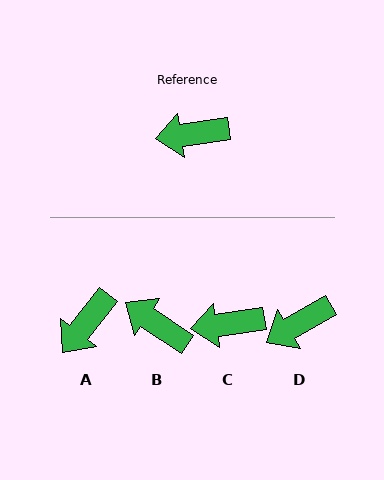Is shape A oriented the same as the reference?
No, it is off by about 44 degrees.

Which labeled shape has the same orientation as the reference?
C.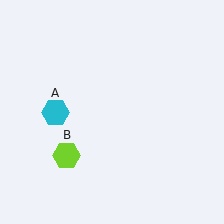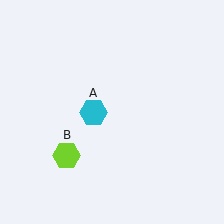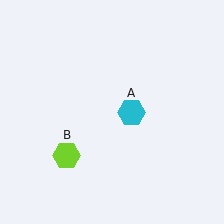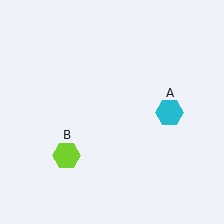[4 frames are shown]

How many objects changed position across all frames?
1 object changed position: cyan hexagon (object A).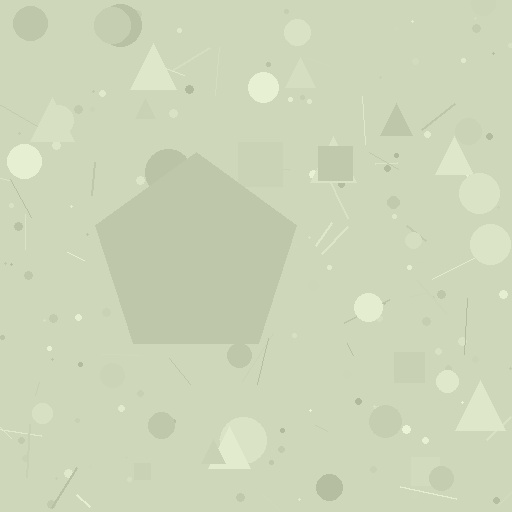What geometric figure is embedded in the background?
A pentagon is embedded in the background.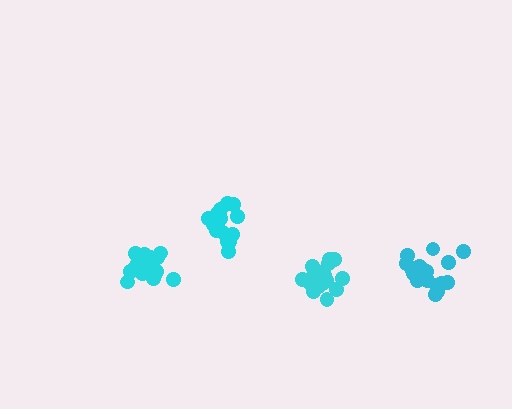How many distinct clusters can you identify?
There are 4 distinct clusters.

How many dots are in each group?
Group 1: 14 dots, Group 2: 18 dots, Group 3: 17 dots, Group 4: 17 dots (66 total).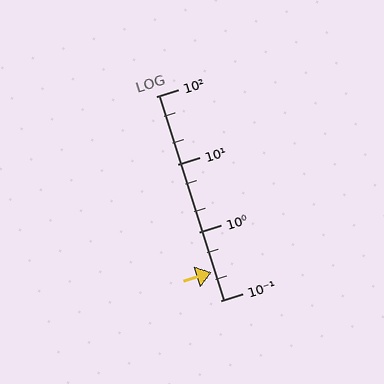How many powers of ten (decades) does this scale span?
The scale spans 3 decades, from 0.1 to 100.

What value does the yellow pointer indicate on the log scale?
The pointer indicates approximately 0.26.